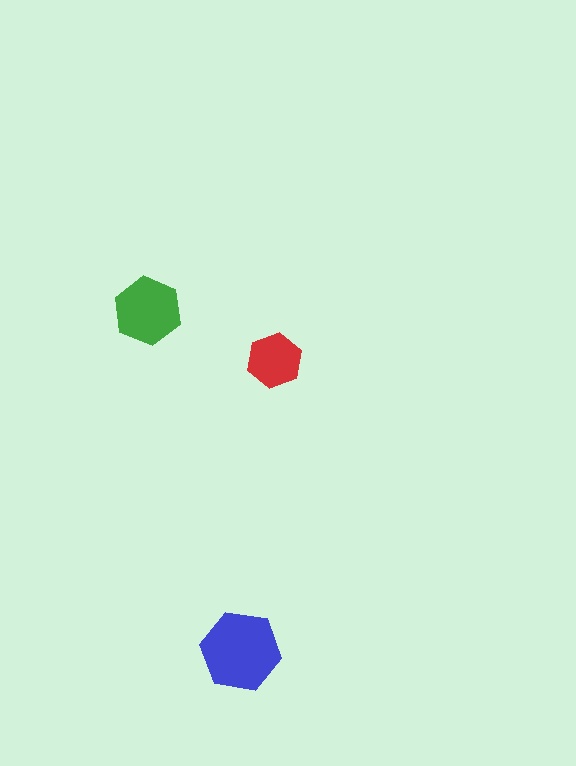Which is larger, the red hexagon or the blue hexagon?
The blue one.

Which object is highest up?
The green hexagon is topmost.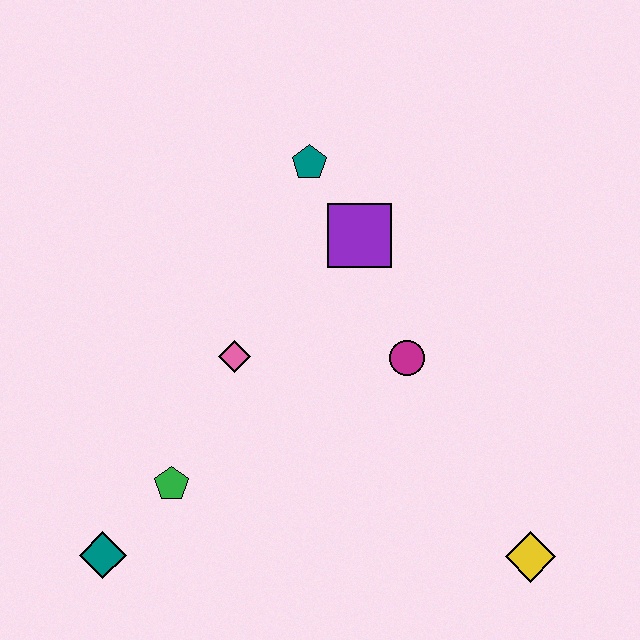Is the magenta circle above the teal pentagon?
No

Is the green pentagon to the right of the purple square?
No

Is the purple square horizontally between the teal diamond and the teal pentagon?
No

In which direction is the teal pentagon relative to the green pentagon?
The teal pentagon is above the green pentagon.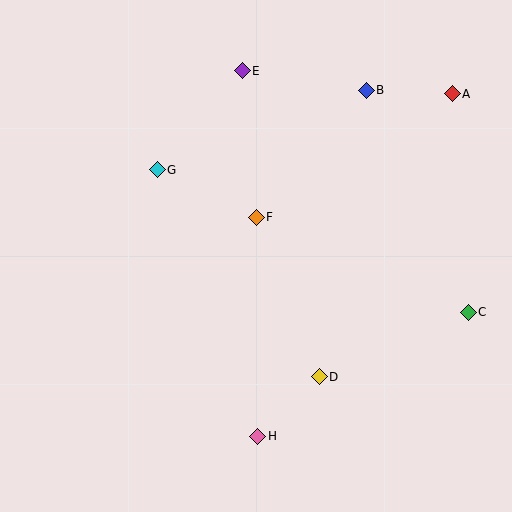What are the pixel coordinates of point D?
Point D is at (319, 377).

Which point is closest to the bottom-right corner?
Point C is closest to the bottom-right corner.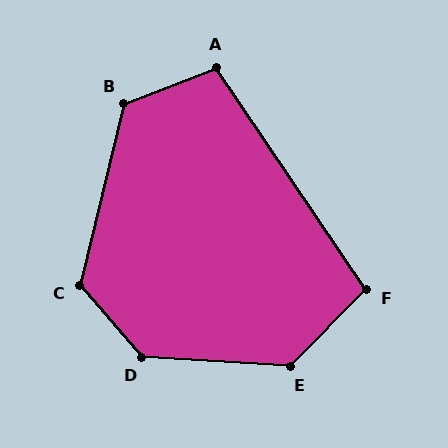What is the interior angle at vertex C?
Approximately 126 degrees (obtuse).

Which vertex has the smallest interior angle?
F, at approximately 101 degrees.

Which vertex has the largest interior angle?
D, at approximately 134 degrees.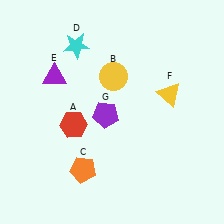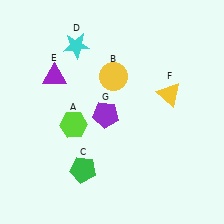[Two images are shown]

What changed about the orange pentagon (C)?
In Image 1, C is orange. In Image 2, it changed to green.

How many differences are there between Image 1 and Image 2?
There are 2 differences between the two images.